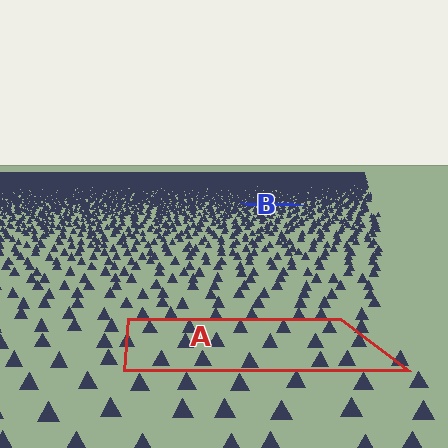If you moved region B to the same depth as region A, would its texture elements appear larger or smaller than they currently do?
They would appear larger. At a closer depth, the same texture elements are projected at a bigger on-screen size.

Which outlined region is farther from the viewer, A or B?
Region B is farther from the viewer — the texture elements inside it appear smaller and more densely packed.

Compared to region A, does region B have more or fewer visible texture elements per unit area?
Region B has more texture elements per unit area — they are packed more densely because it is farther away.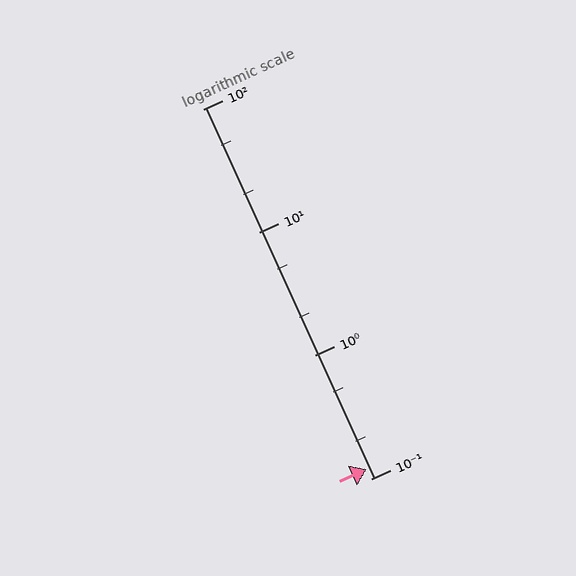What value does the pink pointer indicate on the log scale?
The pointer indicates approximately 0.12.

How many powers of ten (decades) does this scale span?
The scale spans 3 decades, from 0.1 to 100.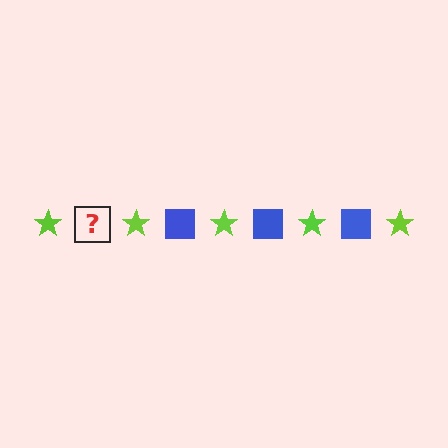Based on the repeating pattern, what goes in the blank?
The blank should be a blue square.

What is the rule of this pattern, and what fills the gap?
The rule is that the pattern alternates between lime star and blue square. The gap should be filled with a blue square.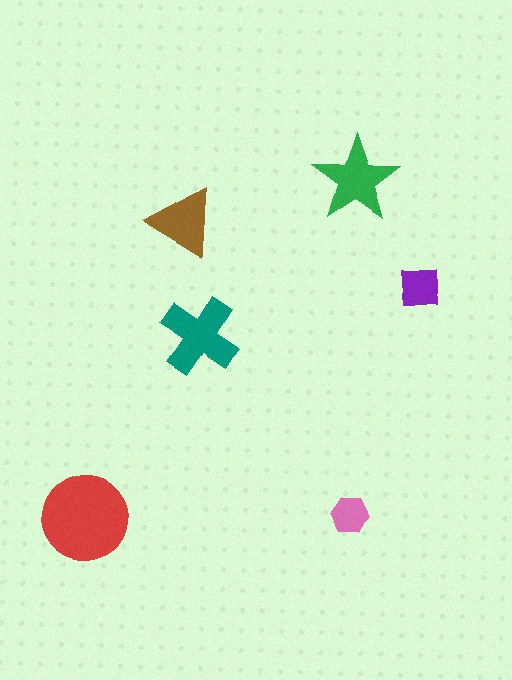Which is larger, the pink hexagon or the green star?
The green star.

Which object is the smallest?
The pink hexagon.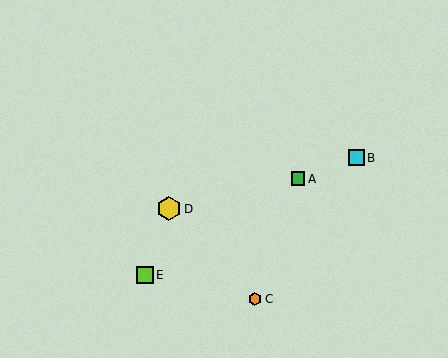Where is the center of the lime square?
The center of the lime square is at (145, 275).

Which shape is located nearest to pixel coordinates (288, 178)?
The green square (labeled A) at (298, 179) is nearest to that location.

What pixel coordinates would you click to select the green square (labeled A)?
Click at (298, 179) to select the green square A.